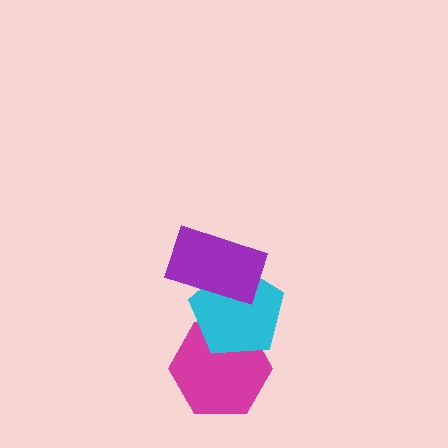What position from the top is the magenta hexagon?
The magenta hexagon is 3rd from the top.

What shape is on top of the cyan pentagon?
The purple rectangle is on top of the cyan pentagon.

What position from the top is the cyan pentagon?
The cyan pentagon is 2nd from the top.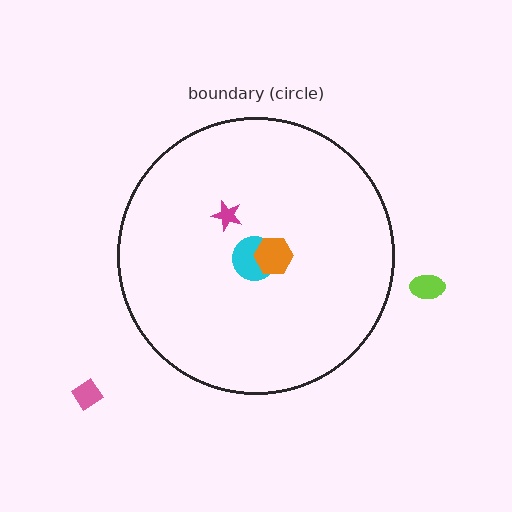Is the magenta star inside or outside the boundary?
Inside.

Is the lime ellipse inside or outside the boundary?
Outside.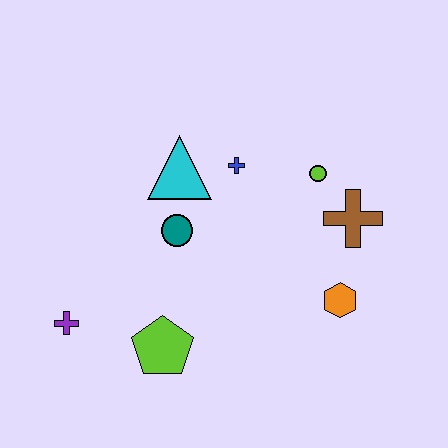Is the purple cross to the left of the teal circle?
Yes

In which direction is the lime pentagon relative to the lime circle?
The lime pentagon is below the lime circle.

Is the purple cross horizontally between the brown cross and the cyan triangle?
No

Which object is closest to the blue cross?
The cyan triangle is closest to the blue cross.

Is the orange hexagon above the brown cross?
No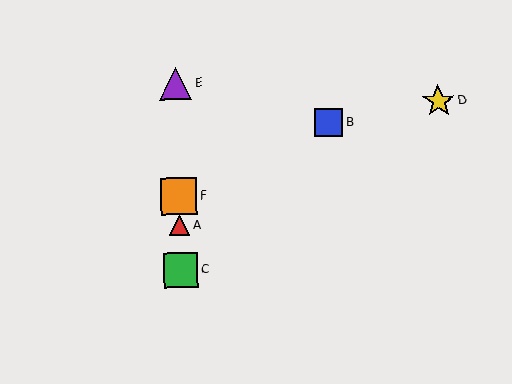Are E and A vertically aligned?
Yes, both are at x≈175.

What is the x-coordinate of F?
Object F is at x≈179.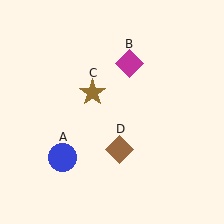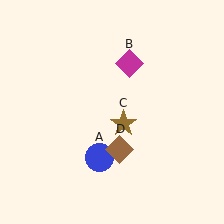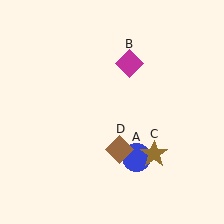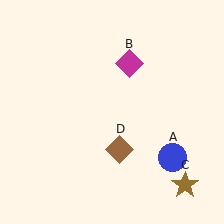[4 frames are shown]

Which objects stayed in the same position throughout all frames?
Magenta diamond (object B) and brown diamond (object D) remained stationary.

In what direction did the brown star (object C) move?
The brown star (object C) moved down and to the right.